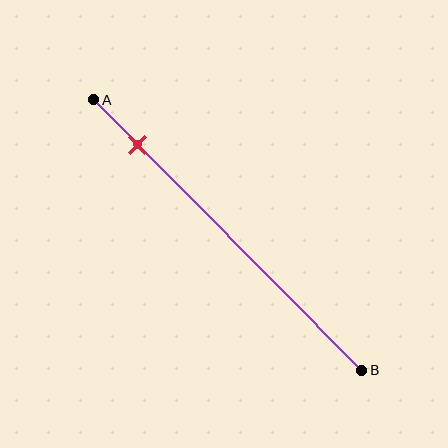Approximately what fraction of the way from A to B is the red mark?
The red mark is approximately 15% of the way from A to B.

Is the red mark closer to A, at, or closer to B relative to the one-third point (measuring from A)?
The red mark is closer to point A than the one-third point of segment AB.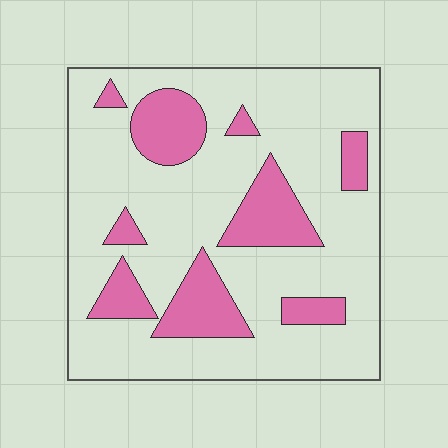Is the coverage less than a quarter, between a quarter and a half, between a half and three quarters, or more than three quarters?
Less than a quarter.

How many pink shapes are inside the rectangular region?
9.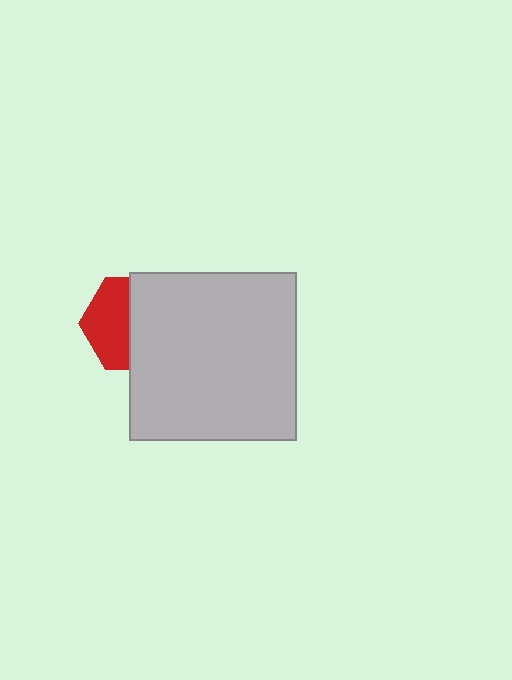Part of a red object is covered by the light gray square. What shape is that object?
It is a hexagon.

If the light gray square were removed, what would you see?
You would see the complete red hexagon.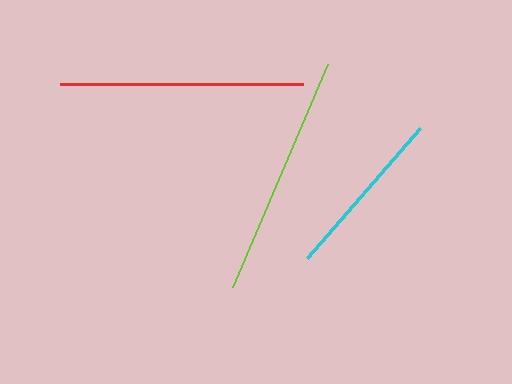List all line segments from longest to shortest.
From longest to shortest: red, lime, cyan.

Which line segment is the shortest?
The cyan line is the shortest at approximately 172 pixels.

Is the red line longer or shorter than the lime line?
The red line is longer than the lime line.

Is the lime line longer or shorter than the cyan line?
The lime line is longer than the cyan line.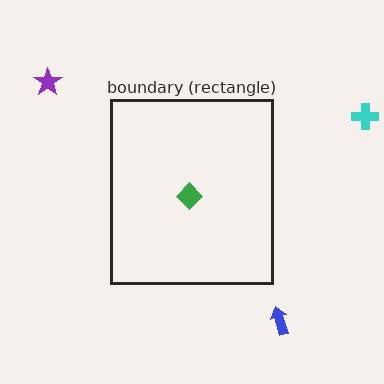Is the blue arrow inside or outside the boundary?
Outside.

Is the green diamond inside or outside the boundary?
Inside.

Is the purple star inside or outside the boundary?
Outside.